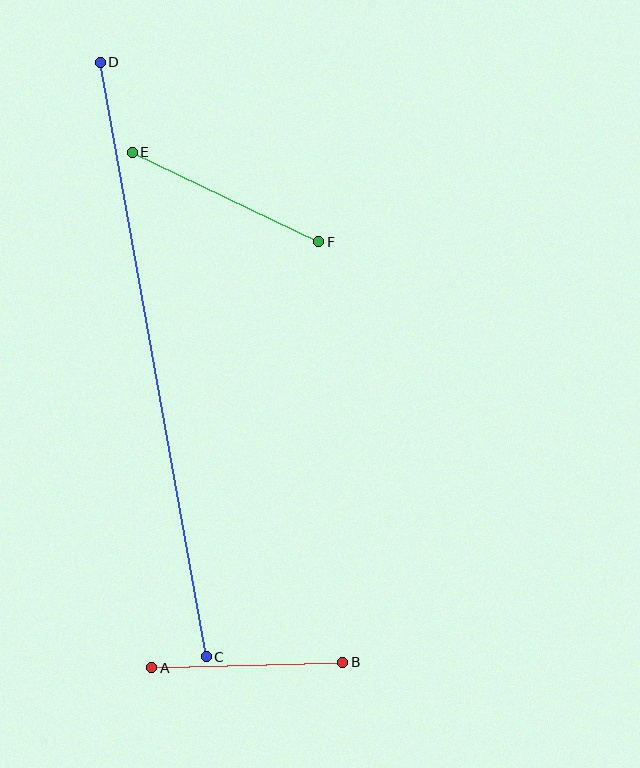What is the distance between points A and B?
The distance is approximately 191 pixels.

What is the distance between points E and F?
The distance is approximately 207 pixels.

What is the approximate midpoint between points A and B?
The midpoint is at approximately (247, 665) pixels.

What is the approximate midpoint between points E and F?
The midpoint is at approximately (226, 197) pixels.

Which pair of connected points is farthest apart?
Points C and D are farthest apart.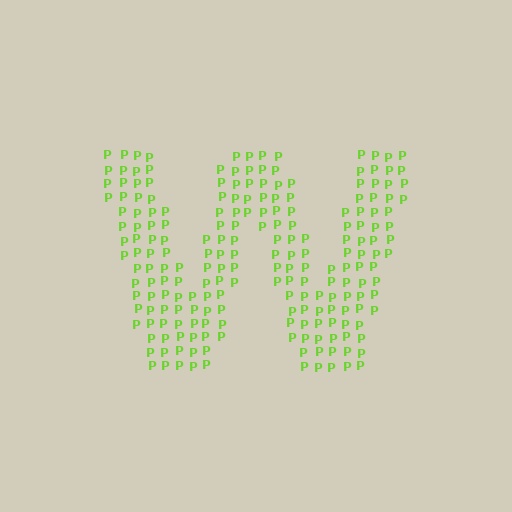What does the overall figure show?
The overall figure shows the letter W.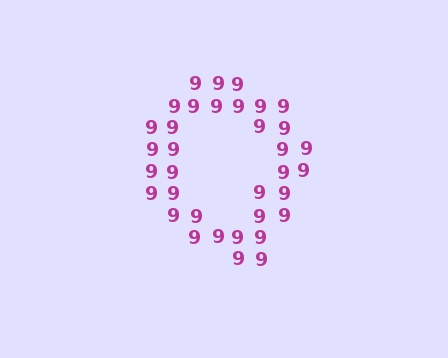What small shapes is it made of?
It is made of small digit 9's.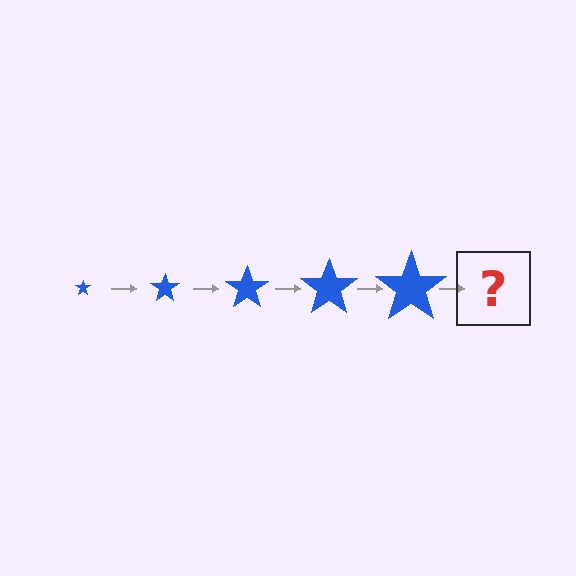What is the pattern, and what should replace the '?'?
The pattern is that the star gets progressively larger each step. The '?' should be a blue star, larger than the previous one.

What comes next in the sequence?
The next element should be a blue star, larger than the previous one.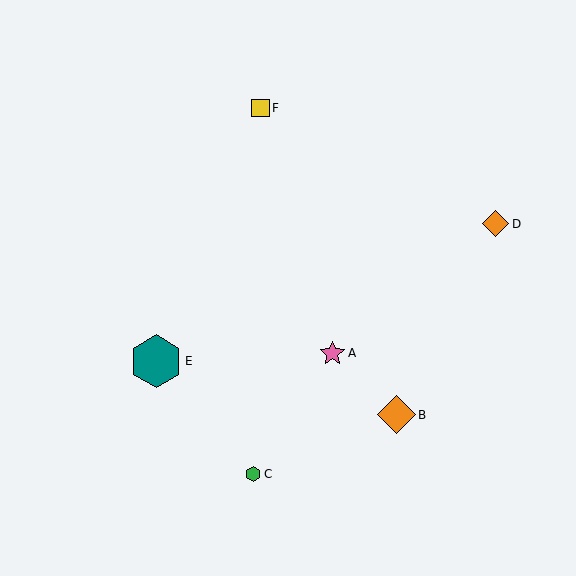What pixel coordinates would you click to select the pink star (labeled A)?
Click at (332, 353) to select the pink star A.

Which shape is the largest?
The teal hexagon (labeled E) is the largest.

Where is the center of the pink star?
The center of the pink star is at (332, 353).